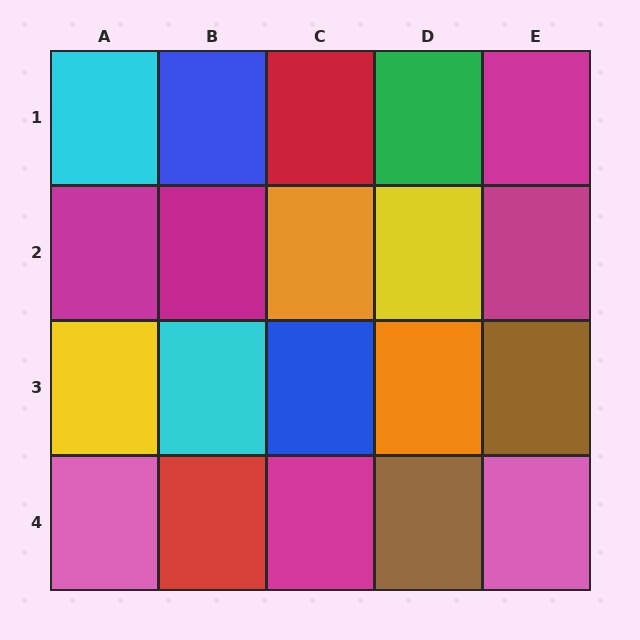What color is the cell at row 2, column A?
Magenta.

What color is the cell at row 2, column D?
Yellow.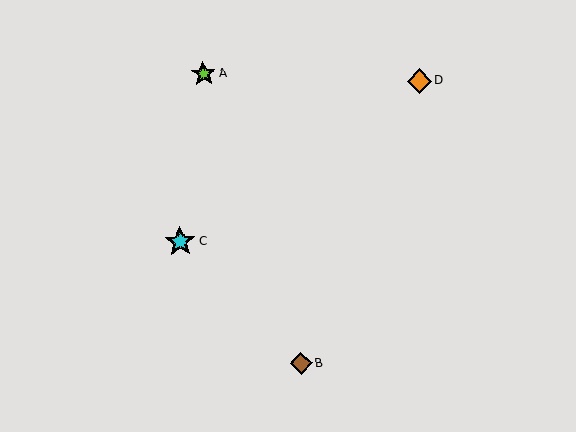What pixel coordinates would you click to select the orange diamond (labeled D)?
Click at (419, 81) to select the orange diamond D.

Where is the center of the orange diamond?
The center of the orange diamond is at (419, 81).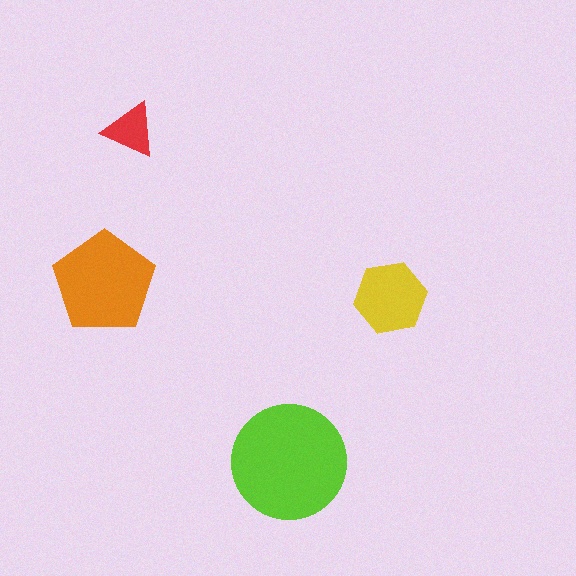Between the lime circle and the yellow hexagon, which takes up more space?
The lime circle.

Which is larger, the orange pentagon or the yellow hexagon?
The orange pentagon.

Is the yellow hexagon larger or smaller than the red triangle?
Larger.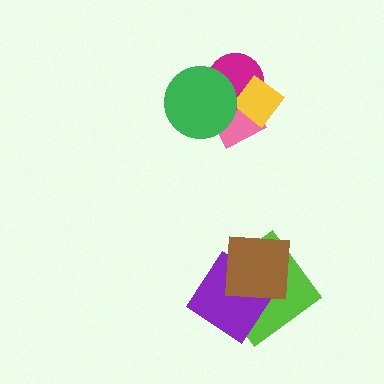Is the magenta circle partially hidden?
Yes, it is partially covered by another shape.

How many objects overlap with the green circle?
2 objects overlap with the green circle.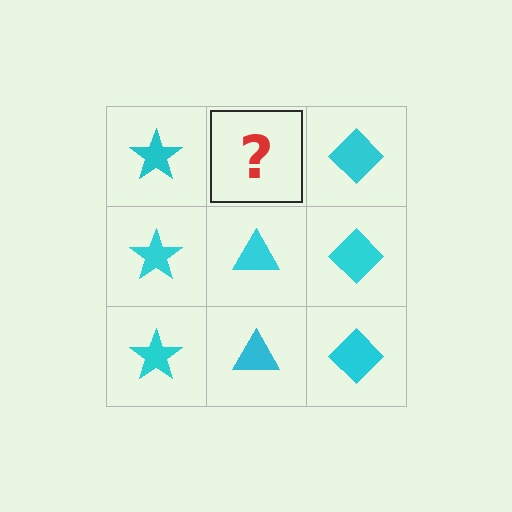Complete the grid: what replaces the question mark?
The question mark should be replaced with a cyan triangle.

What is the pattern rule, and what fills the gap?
The rule is that each column has a consistent shape. The gap should be filled with a cyan triangle.